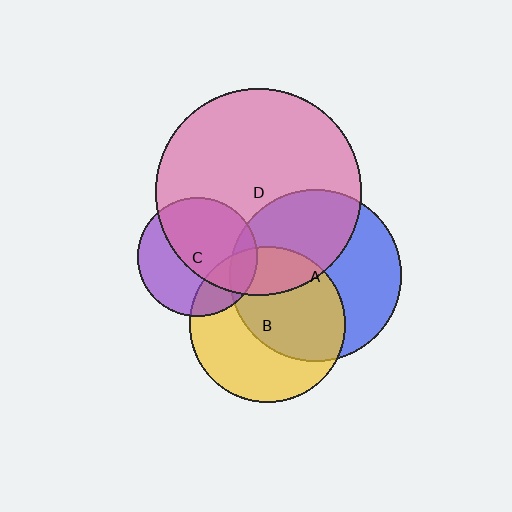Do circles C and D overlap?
Yes.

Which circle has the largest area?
Circle D (pink).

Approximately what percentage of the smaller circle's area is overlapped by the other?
Approximately 60%.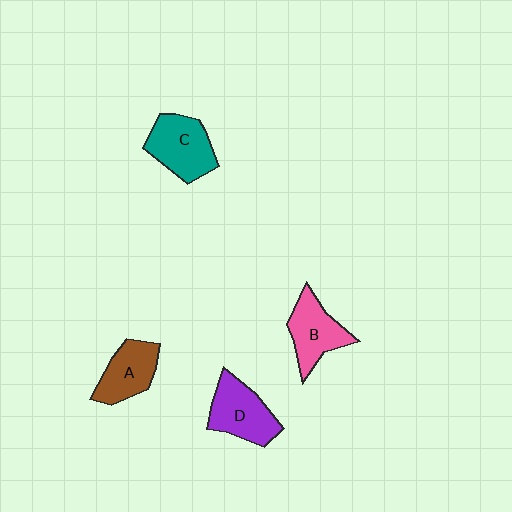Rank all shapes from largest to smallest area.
From largest to smallest: C (teal), D (purple), B (pink), A (brown).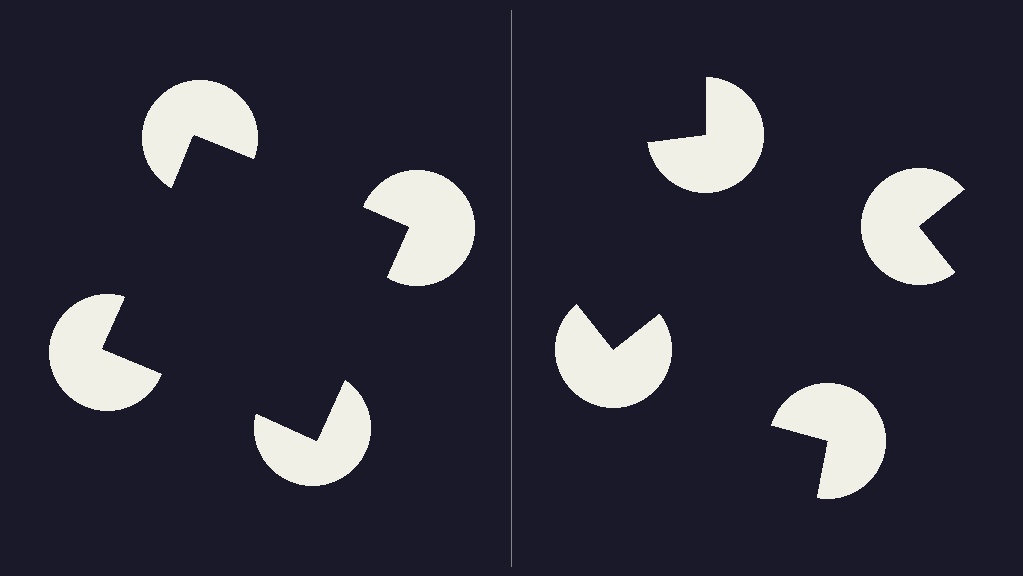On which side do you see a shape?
An illusory square appears on the left side. On the right side the wedge cuts are rotated, so no coherent shape forms.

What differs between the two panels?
The pac-man discs are positioned identically on both sides; only the wedge orientations differ. On the left they align to a square; on the right they are misaligned.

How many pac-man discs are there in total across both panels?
8 — 4 on each side.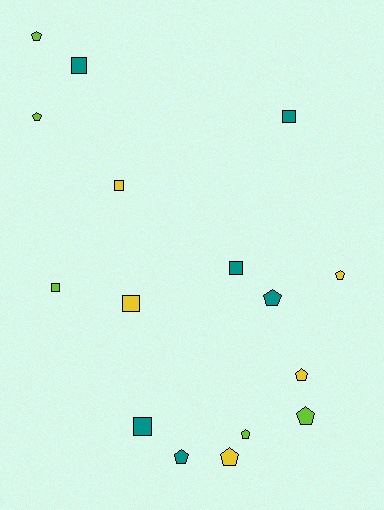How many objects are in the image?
There are 16 objects.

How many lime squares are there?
There is 1 lime square.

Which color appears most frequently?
Teal, with 6 objects.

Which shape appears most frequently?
Pentagon, with 9 objects.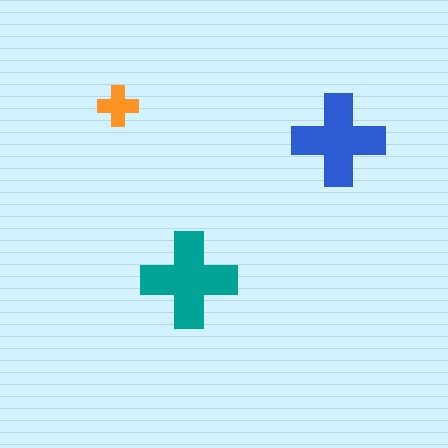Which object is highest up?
The orange cross is topmost.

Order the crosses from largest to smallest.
the teal one, the blue one, the orange one.